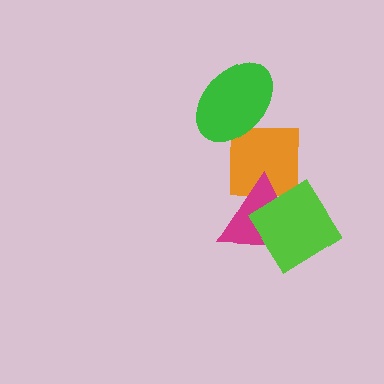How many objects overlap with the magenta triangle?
2 objects overlap with the magenta triangle.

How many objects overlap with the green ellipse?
1 object overlaps with the green ellipse.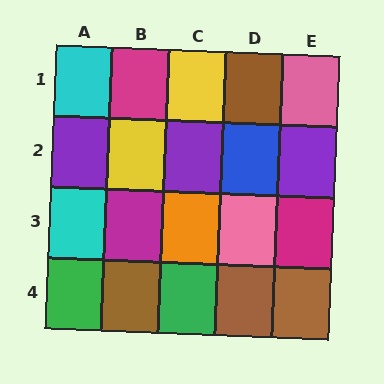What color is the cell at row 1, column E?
Pink.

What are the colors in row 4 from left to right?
Green, brown, green, brown, brown.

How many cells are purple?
3 cells are purple.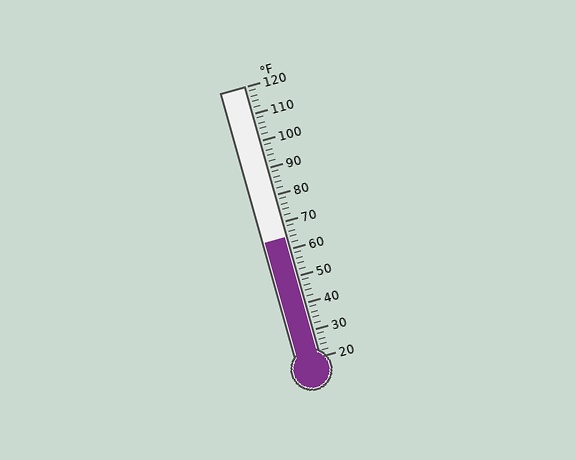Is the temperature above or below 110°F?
The temperature is below 110°F.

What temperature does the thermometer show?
The thermometer shows approximately 64°F.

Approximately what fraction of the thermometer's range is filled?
The thermometer is filled to approximately 45% of its range.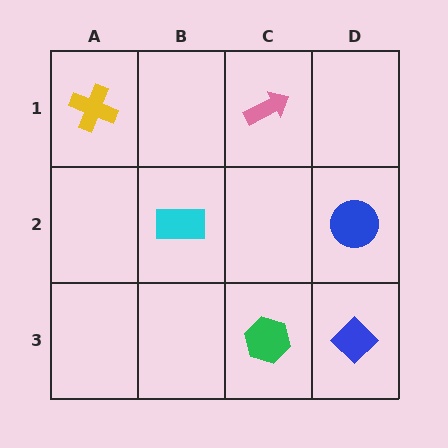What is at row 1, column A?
A yellow cross.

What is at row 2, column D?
A blue circle.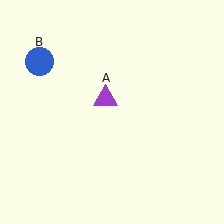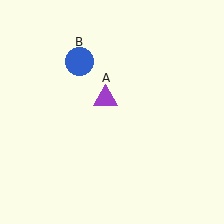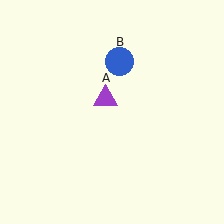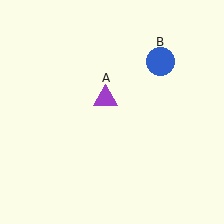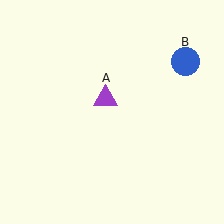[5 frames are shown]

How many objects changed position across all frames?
1 object changed position: blue circle (object B).